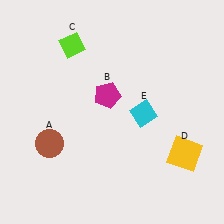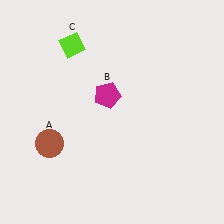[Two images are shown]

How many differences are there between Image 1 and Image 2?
There are 2 differences between the two images.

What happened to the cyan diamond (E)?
The cyan diamond (E) was removed in Image 2. It was in the bottom-right area of Image 1.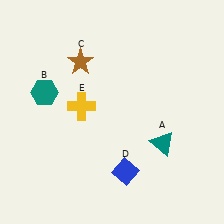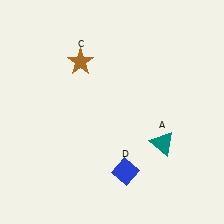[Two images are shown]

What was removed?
The yellow cross (E), the teal hexagon (B) were removed in Image 2.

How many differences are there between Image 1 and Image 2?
There are 2 differences between the two images.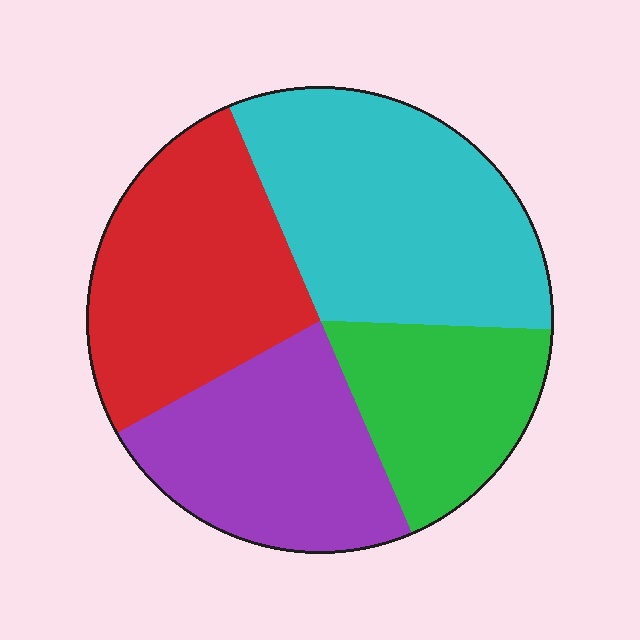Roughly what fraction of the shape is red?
Red covers about 25% of the shape.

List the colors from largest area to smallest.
From largest to smallest: cyan, red, purple, green.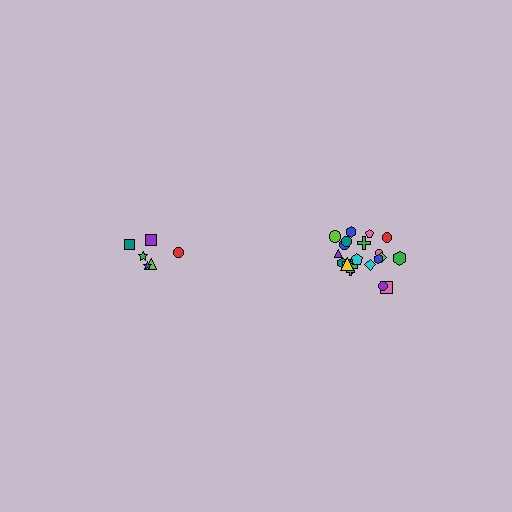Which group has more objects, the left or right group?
The right group.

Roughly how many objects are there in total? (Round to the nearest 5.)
Roughly 30 objects in total.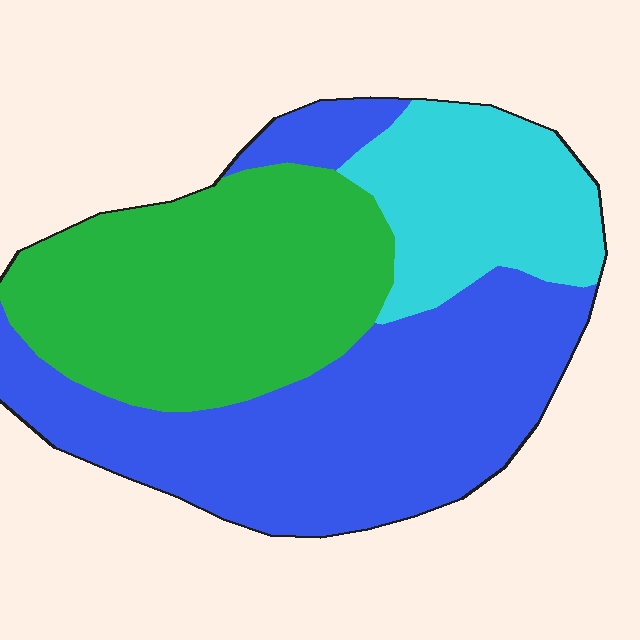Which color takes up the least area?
Cyan, at roughly 20%.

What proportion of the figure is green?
Green takes up between a third and a half of the figure.